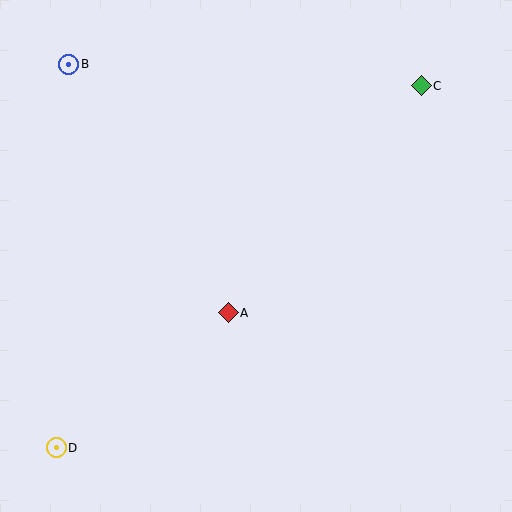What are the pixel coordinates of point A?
Point A is at (228, 313).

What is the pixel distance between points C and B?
The distance between C and B is 353 pixels.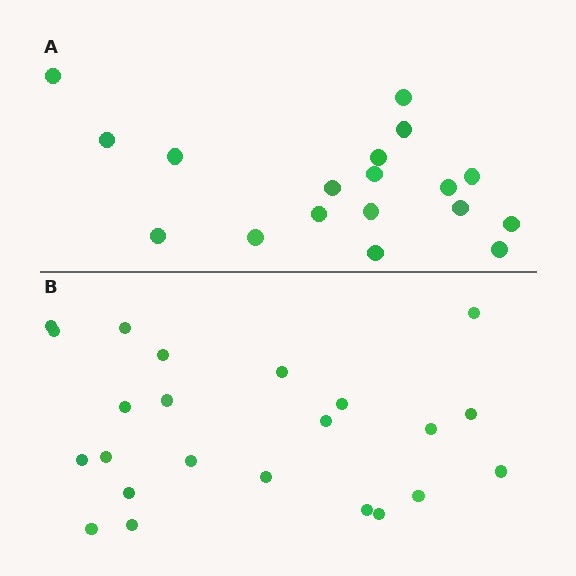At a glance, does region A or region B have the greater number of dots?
Region B (the bottom region) has more dots.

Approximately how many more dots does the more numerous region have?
Region B has about 5 more dots than region A.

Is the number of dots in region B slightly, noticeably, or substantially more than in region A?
Region B has noticeably more, but not dramatically so. The ratio is roughly 1.3 to 1.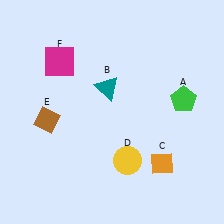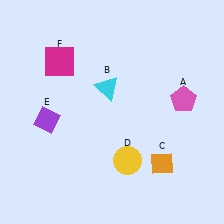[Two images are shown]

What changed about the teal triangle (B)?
In Image 1, B is teal. In Image 2, it changed to cyan.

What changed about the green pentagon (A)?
In Image 1, A is green. In Image 2, it changed to pink.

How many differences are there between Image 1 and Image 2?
There are 3 differences between the two images.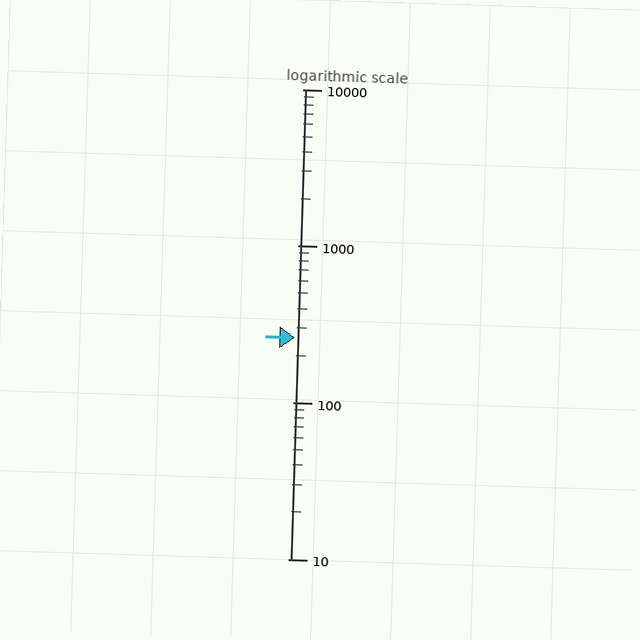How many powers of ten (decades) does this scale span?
The scale spans 3 decades, from 10 to 10000.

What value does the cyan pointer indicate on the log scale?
The pointer indicates approximately 260.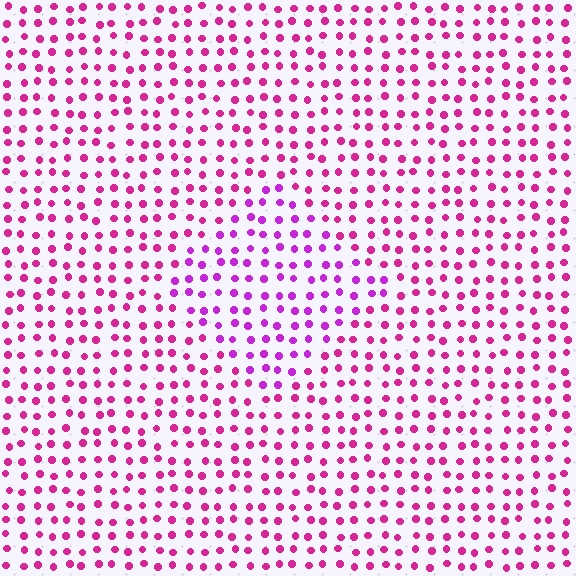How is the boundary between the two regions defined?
The boundary is defined purely by a slight shift in hue (about 28 degrees). Spacing, size, and orientation are identical on both sides.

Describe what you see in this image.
The image is filled with small magenta elements in a uniform arrangement. A diamond-shaped region is visible where the elements are tinted to a slightly different hue, forming a subtle color boundary.